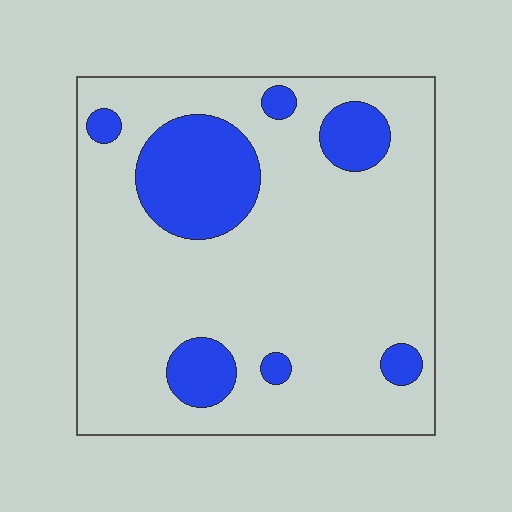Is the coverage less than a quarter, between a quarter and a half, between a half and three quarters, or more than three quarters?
Less than a quarter.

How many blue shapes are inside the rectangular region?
7.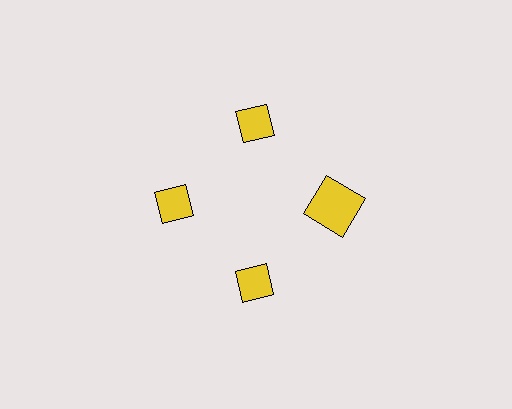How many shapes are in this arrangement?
There are 4 shapes arranged in a ring pattern.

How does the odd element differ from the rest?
It has a different shape: square instead of diamond.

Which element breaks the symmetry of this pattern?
The yellow square at roughly the 3 o'clock position breaks the symmetry. All other shapes are yellow diamonds.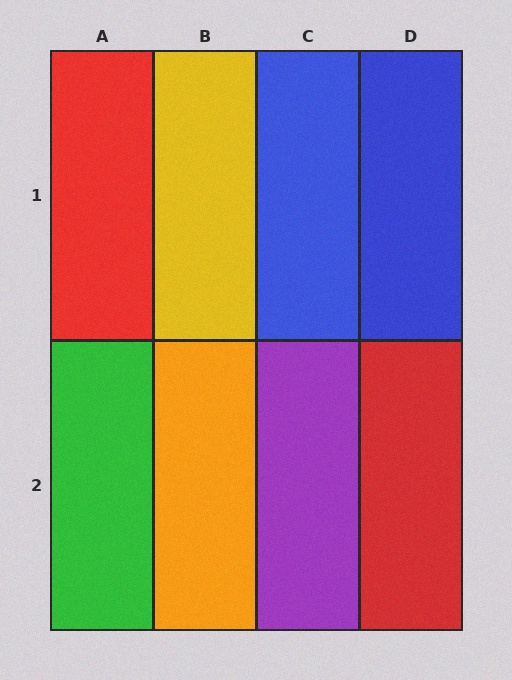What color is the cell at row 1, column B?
Yellow.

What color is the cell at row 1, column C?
Blue.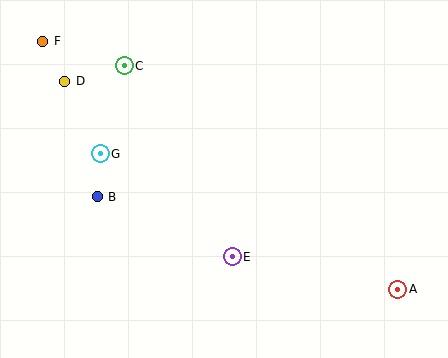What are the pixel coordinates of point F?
Point F is at (43, 41).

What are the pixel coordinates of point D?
Point D is at (65, 81).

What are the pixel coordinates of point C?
Point C is at (124, 66).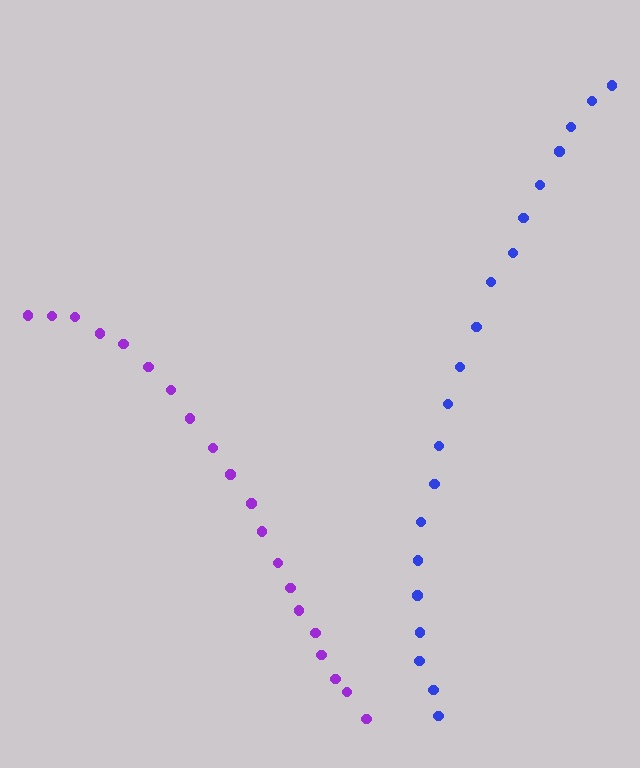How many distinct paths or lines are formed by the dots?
There are 2 distinct paths.